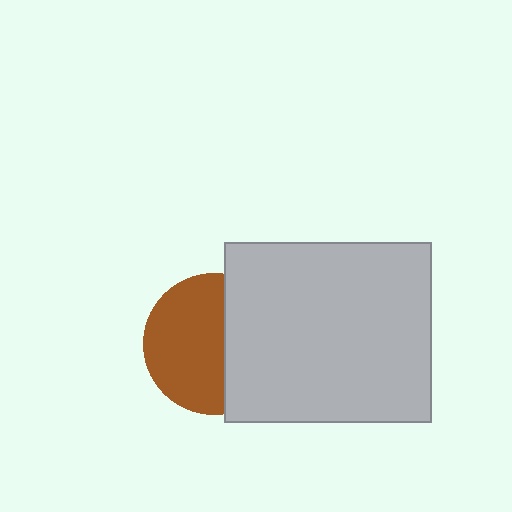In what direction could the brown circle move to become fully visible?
The brown circle could move left. That would shift it out from behind the light gray rectangle entirely.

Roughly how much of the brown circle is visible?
About half of it is visible (roughly 58%).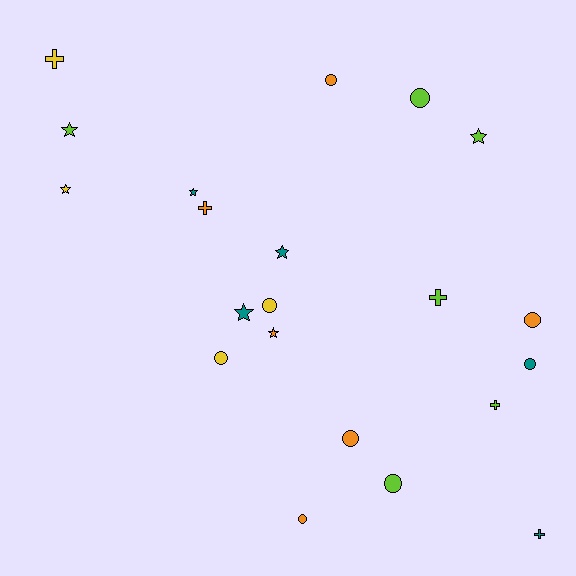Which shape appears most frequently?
Circle, with 9 objects.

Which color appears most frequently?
Orange, with 6 objects.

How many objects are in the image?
There are 21 objects.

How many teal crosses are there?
There is 1 teal cross.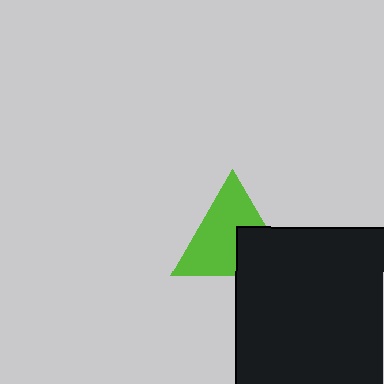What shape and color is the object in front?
The object in front is a black square.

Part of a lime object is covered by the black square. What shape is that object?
It is a triangle.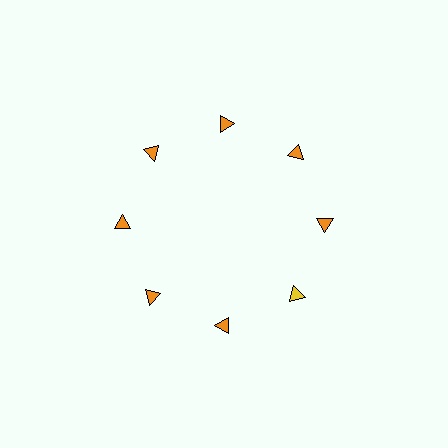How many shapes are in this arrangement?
There are 8 shapes arranged in a ring pattern.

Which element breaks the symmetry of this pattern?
The yellow triangle at roughly the 4 o'clock position breaks the symmetry. All other shapes are orange triangles.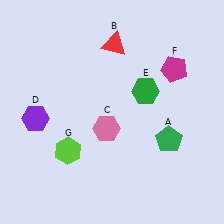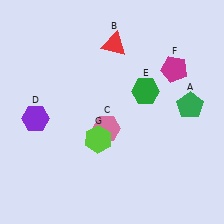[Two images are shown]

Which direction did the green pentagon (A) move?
The green pentagon (A) moved up.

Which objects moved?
The objects that moved are: the green pentagon (A), the lime hexagon (G).